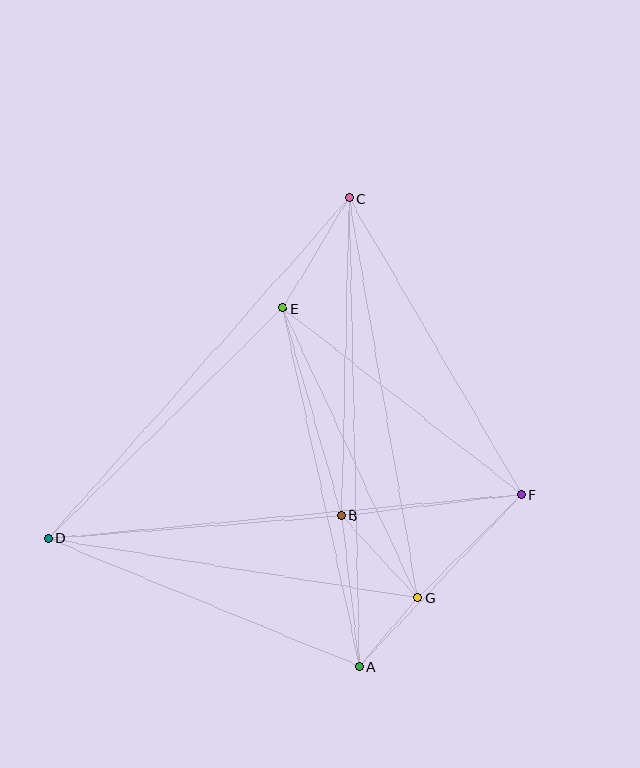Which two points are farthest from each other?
Points D and F are farthest from each other.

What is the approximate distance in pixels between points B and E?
The distance between B and E is approximately 216 pixels.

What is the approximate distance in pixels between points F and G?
The distance between F and G is approximately 146 pixels.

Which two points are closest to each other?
Points A and G are closest to each other.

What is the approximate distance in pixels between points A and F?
The distance between A and F is approximately 237 pixels.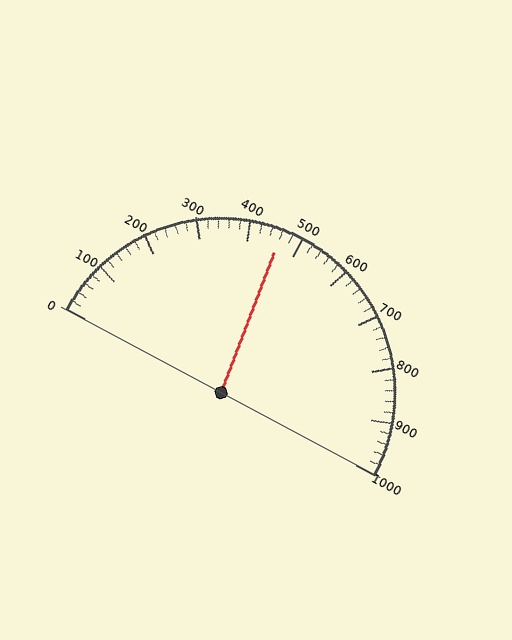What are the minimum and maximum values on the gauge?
The gauge ranges from 0 to 1000.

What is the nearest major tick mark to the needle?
The nearest major tick mark is 500.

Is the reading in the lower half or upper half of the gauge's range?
The reading is in the lower half of the range (0 to 1000).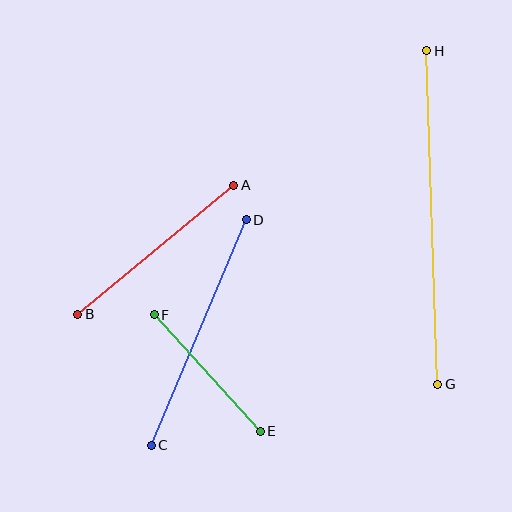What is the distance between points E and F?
The distance is approximately 157 pixels.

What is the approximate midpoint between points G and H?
The midpoint is at approximately (432, 217) pixels.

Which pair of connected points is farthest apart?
Points G and H are farthest apart.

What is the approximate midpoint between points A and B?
The midpoint is at approximately (156, 250) pixels.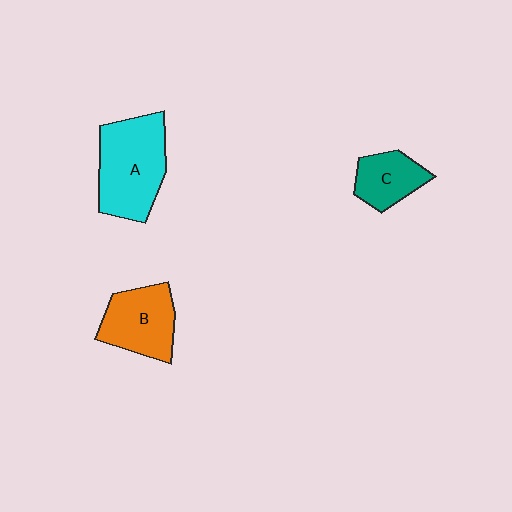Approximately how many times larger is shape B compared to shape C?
Approximately 1.4 times.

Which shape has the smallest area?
Shape C (teal).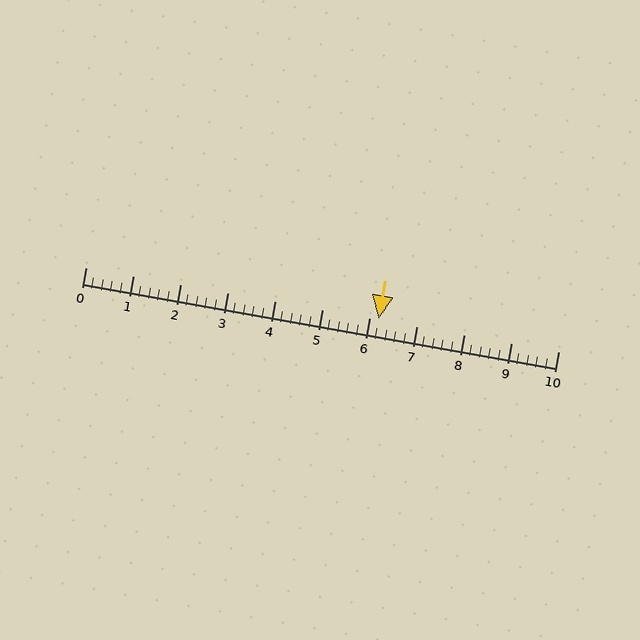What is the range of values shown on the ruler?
The ruler shows values from 0 to 10.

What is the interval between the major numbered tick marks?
The major tick marks are spaced 1 units apart.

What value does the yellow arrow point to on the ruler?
The yellow arrow points to approximately 6.2.